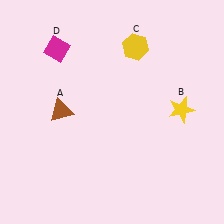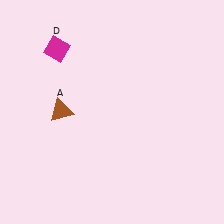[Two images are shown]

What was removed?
The yellow star (B), the yellow hexagon (C) were removed in Image 2.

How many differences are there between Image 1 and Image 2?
There are 2 differences between the two images.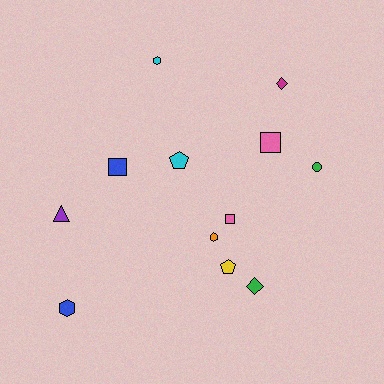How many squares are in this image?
There are 3 squares.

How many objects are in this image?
There are 12 objects.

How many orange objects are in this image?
There is 1 orange object.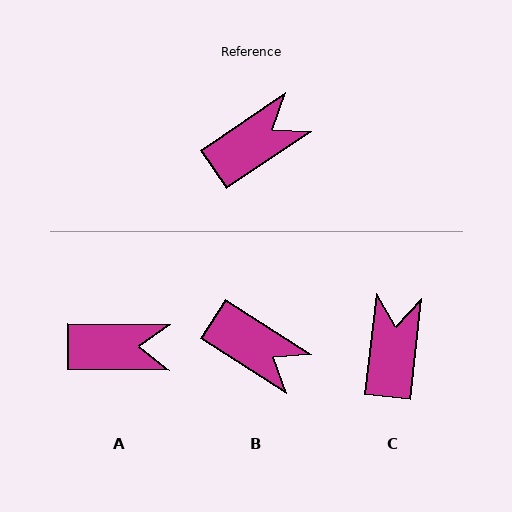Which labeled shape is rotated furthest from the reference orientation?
B, about 67 degrees away.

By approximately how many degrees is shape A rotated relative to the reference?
Approximately 35 degrees clockwise.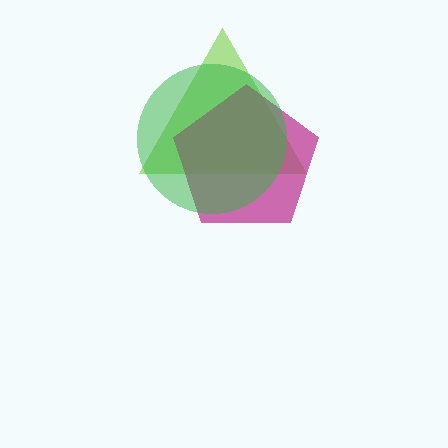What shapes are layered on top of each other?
The layered shapes are: a lime triangle, a magenta pentagon, a green circle.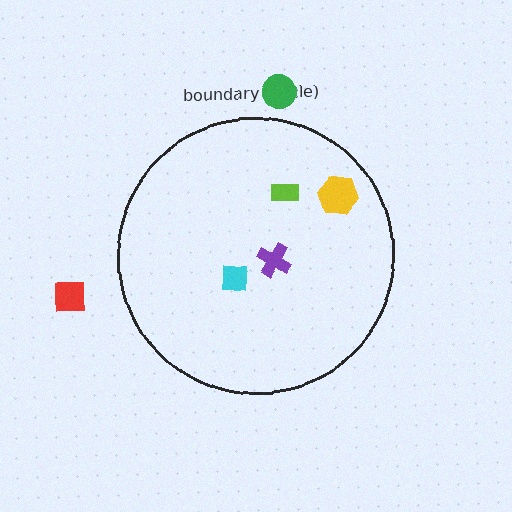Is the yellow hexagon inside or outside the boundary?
Inside.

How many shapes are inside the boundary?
4 inside, 2 outside.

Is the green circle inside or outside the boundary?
Outside.